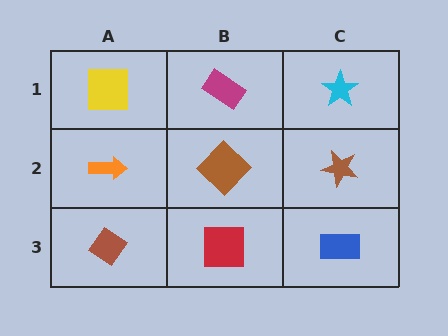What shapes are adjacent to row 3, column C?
A brown star (row 2, column C), a red square (row 3, column B).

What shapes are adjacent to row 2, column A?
A yellow square (row 1, column A), a brown diamond (row 3, column A), a brown diamond (row 2, column B).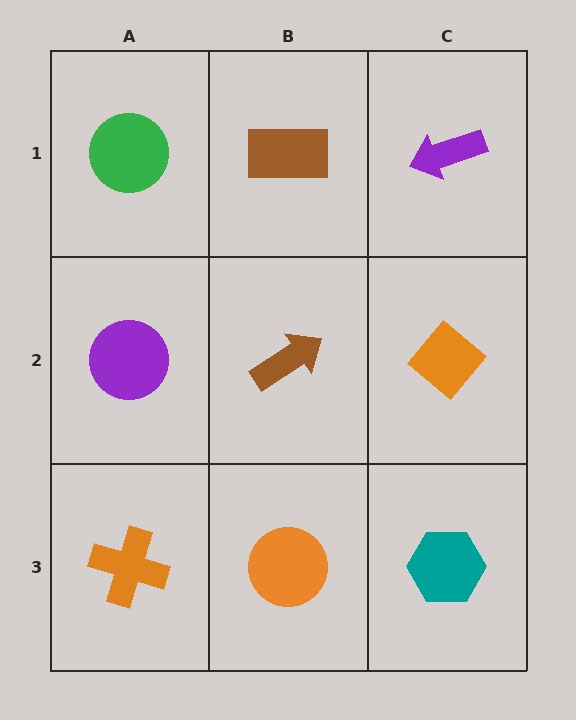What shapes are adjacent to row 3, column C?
An orange diamond (row 2, column C), an orange circle (row 3, column B).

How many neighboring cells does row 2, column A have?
3.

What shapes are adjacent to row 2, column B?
A brown rectangle (row 1, column B), an orange circle (row 3, column B), a purple circle (row 2, column A), an orange diamond (row 2, column C).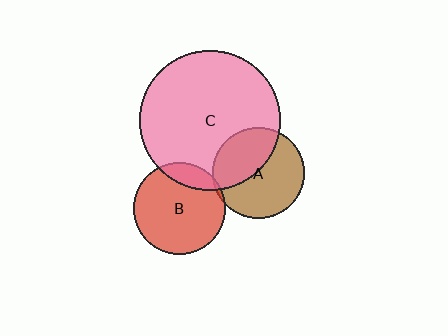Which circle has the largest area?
Circle C (pink).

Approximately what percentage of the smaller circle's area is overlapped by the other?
Approximately 40%.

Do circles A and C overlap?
Yes.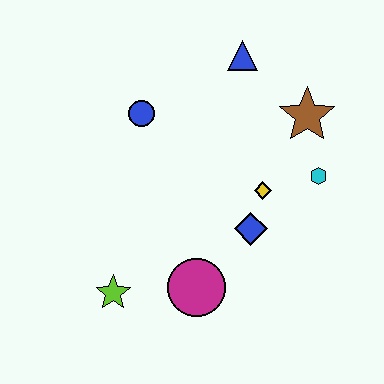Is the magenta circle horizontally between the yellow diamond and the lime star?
Yes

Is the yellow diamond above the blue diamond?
Yes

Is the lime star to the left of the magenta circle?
Yes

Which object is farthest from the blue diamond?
The blue triangle is farthest from the blue diamond.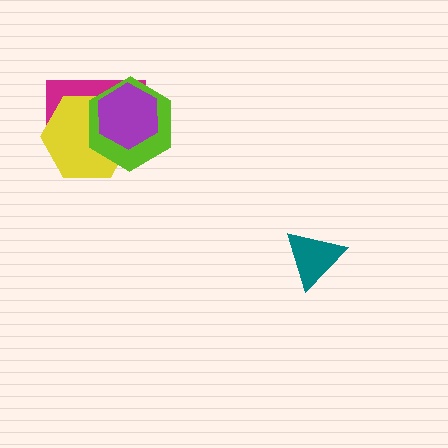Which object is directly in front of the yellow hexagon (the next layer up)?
The lime hexagon is directly in front of the yellow hexagon.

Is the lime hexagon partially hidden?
Yes, it is partially covered by another shape.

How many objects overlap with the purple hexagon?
3 objects overlap with the purple hexagon.